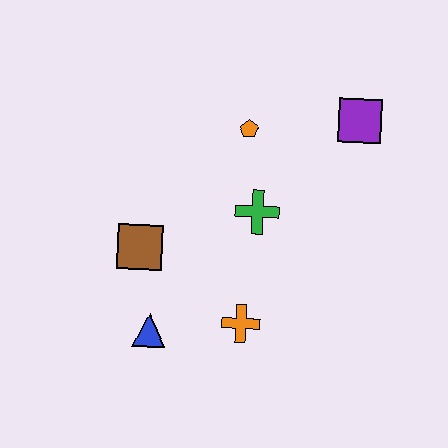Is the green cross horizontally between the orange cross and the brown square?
No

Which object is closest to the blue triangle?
The brown square is closest to the blue triangle.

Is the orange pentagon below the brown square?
No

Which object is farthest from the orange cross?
The purple square is farthest from the orange cross.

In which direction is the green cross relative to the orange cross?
The green cross is above the orange cross.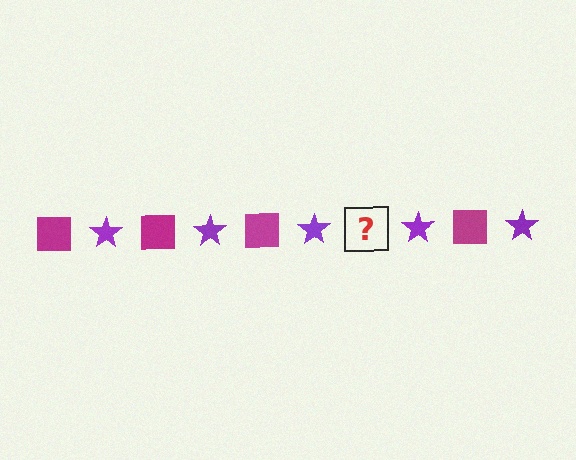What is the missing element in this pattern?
The missing element is a magenta square.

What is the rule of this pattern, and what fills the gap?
The rule is that the pattern alternates between magenta square and purple star. The gap should be filled with a magenta square.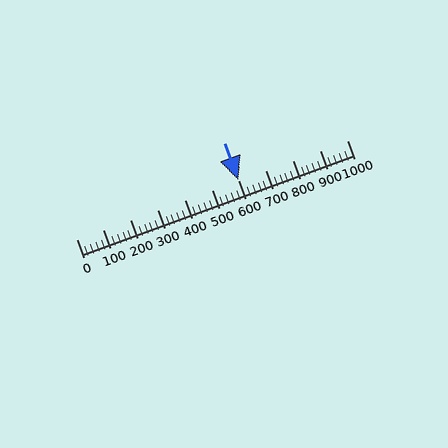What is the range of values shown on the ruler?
The ruler shows values from 0 to 1000.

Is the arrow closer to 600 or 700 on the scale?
The arrow is closer to 600.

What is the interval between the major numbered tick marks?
The major tick marks are spaced 100 units apart.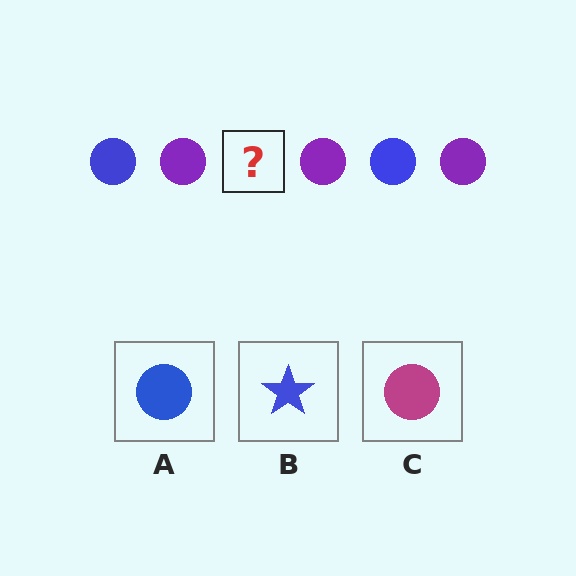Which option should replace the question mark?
Option A.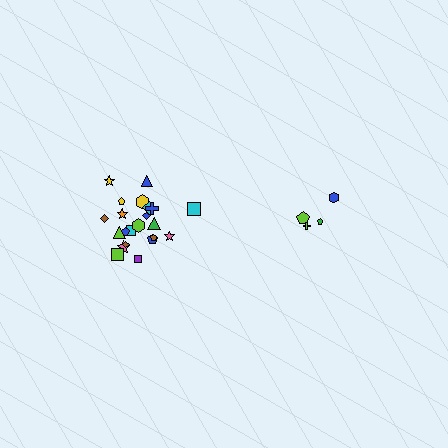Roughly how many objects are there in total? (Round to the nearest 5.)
Roughly 25 objects in total.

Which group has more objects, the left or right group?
The left group.